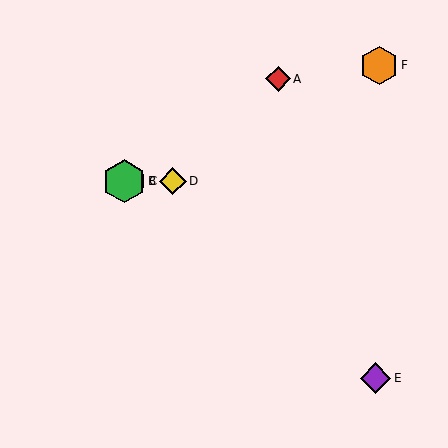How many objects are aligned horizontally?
3 objects (B, C, D) are aligned horizontally.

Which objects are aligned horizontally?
Objects B, C, D are aligned horizontally.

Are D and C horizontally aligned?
Yes, both are at y≈181.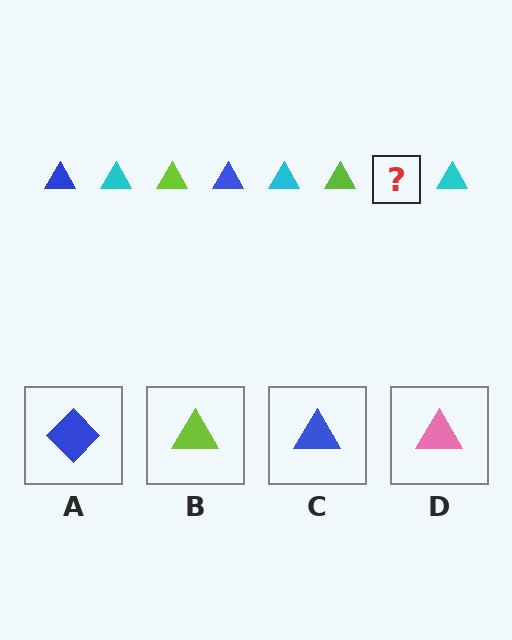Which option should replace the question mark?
Option C.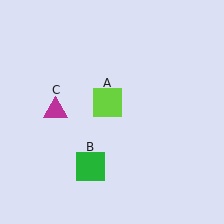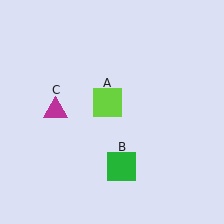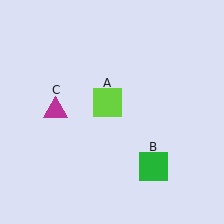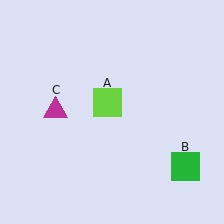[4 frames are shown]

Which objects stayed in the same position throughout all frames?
Lime square (object A) and magenta triangle (object C) remained stationary.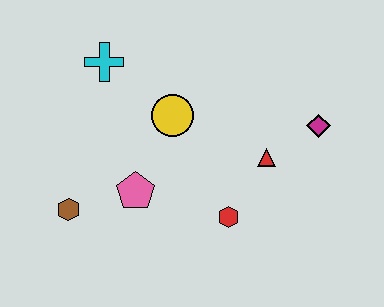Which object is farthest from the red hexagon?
The cyan cross is farthest from the red hexagon.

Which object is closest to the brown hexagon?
The pink pentagon is closest to the brown hexagon.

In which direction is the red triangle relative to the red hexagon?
The red triangle is above the red hexagon.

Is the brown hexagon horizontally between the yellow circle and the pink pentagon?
No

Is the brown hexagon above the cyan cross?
No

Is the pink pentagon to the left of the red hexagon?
Yes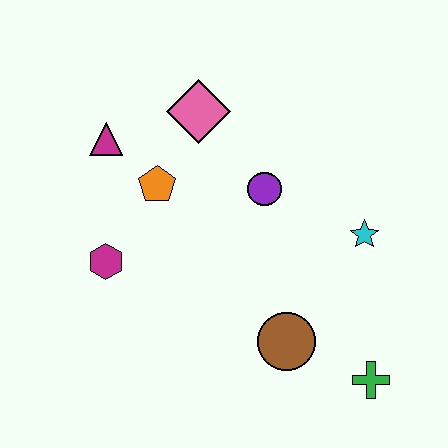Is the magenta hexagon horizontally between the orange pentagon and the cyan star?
No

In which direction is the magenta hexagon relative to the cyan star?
The magenta hexagon is to the left of the cyan star.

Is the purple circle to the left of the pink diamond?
No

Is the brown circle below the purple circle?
Yes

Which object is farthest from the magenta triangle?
The green cross is farthest from the magenta triangle.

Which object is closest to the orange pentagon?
The magenta triangle is closest to the orange pentagon.